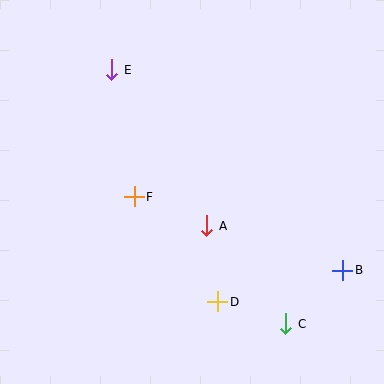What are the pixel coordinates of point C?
Point C is at (286, 324).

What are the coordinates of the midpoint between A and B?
The midpoint between A and B is at (275, 248).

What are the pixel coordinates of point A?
Point A is at (207, 226).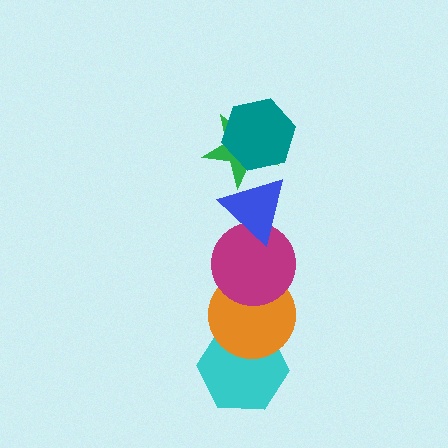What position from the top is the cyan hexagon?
The cyan hexagon is 6th from the top.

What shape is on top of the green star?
The teal hexagon is on top of the green star.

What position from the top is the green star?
The green star is 2nd from the top.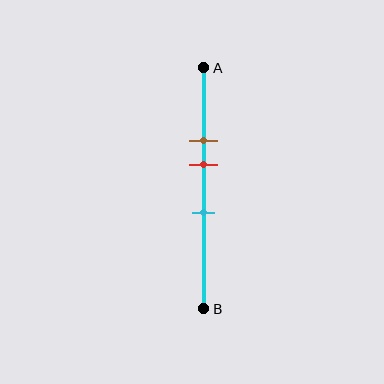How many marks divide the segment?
There are 3 marks dividing the segment.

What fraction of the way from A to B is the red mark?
The red mark is approximately 40% (0.4) of the way from A to B.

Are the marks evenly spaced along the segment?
Yes, the marks are approximately evenly spaced.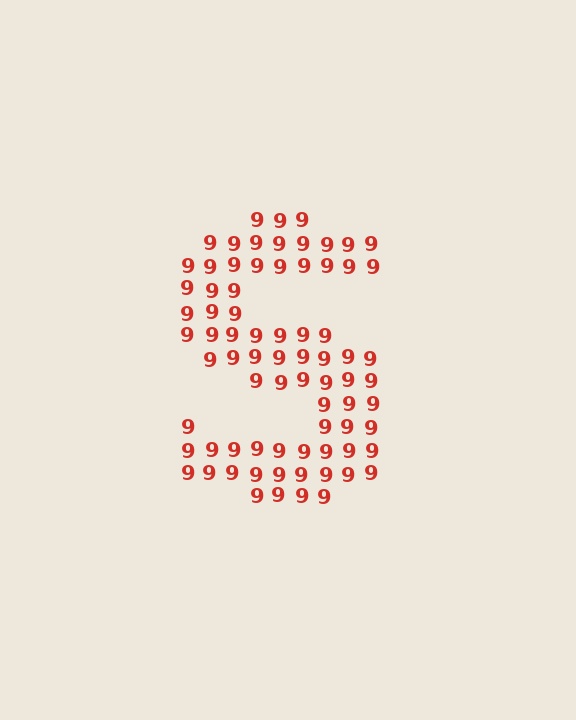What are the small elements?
The small elements are digit 9's.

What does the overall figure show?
The overall figure shows the letter S.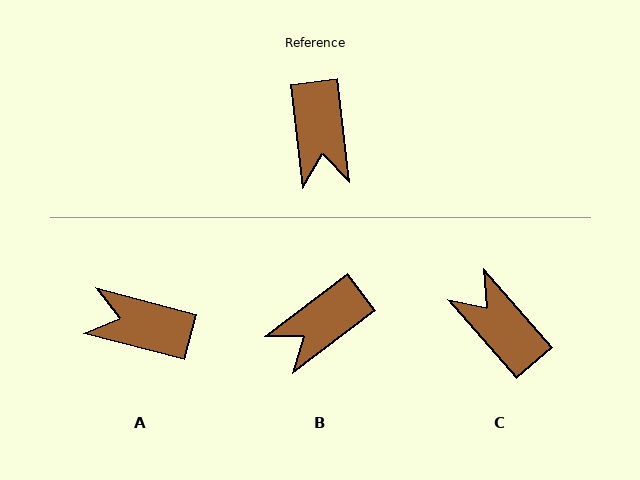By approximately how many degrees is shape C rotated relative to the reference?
Approximately 146 degrees clockwise.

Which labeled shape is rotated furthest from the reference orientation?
C, about 146 degrees away.